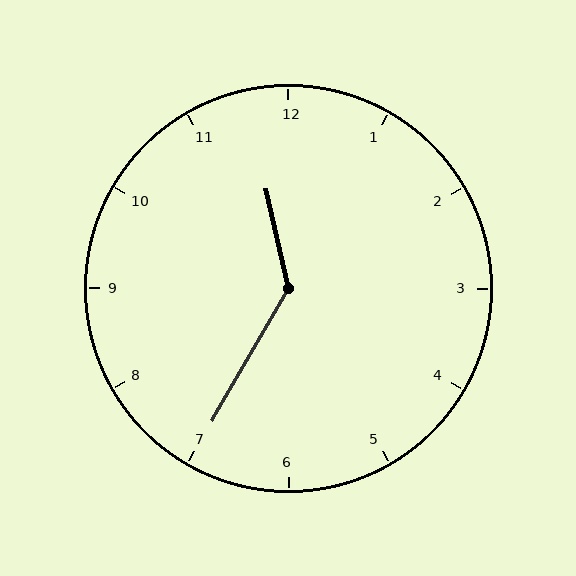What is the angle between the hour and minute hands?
Approximately 138 degrees.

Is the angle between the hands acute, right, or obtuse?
It is obtuse.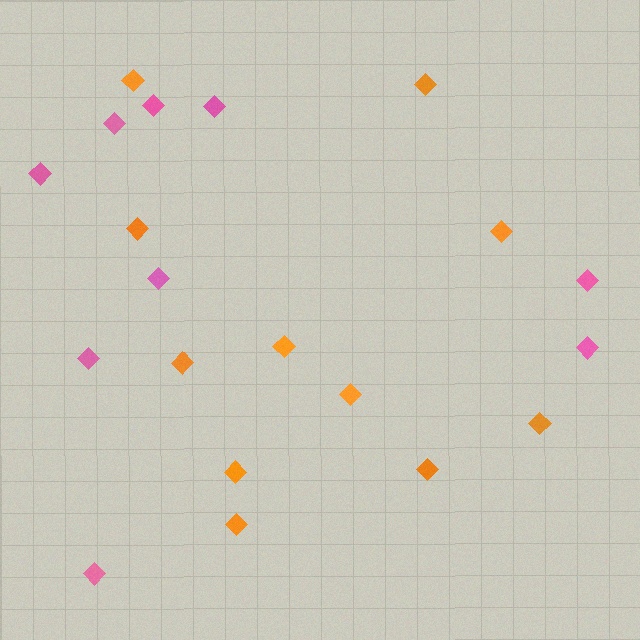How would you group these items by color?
There are 2 groups: one group of orange diamonds (11) and one group of pink diamonds (9).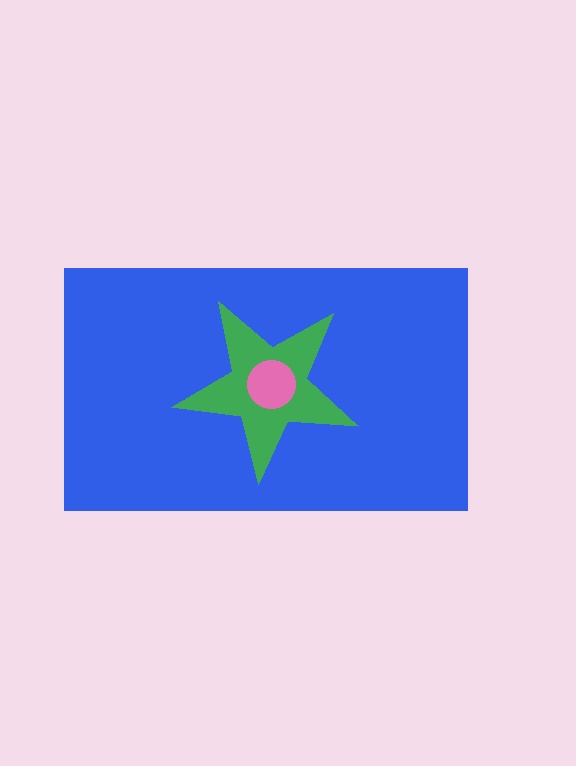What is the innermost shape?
The pink circle.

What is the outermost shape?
The blue rectangle.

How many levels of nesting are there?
3.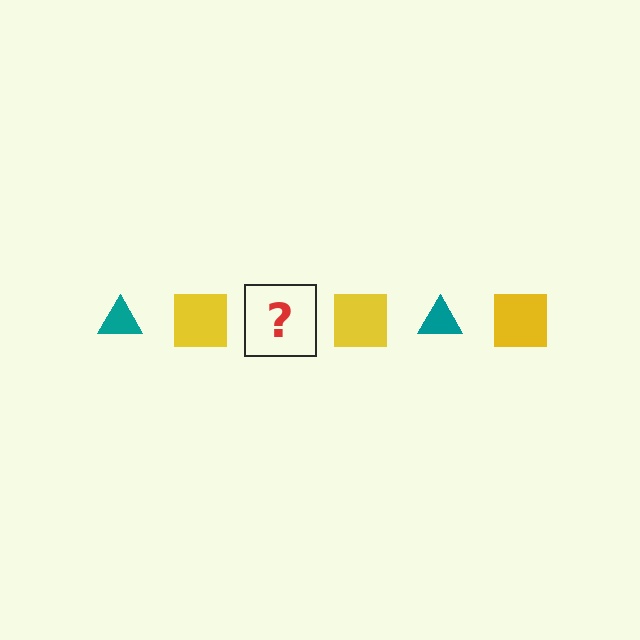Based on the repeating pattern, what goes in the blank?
The blank should be a teal triangle.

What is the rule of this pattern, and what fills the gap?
The rule is that the pattern alternates between teal triangle and yellow square. The gap should be filled with a teal triangle.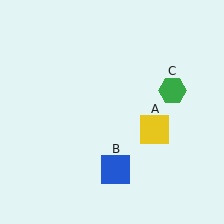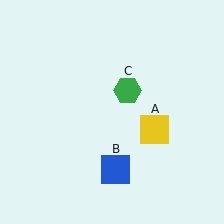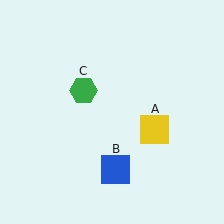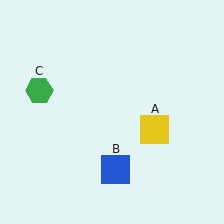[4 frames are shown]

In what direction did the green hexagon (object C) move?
The green hexagon (object C) moved left.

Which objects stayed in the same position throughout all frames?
Yellow square (object A) and blue square (object B) remained stationary.